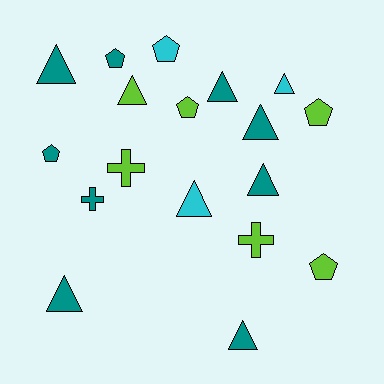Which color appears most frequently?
Teal, with 9 objects.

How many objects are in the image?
There are 18 objects.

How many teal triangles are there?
There are 6 teal triangles.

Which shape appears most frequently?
Triangle, with 9 objects.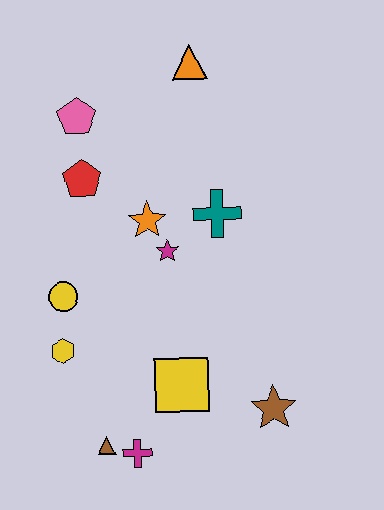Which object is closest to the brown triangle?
The magenta cross is closest to the brown triangle.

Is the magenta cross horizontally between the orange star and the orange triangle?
No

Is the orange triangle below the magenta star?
No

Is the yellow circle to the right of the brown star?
No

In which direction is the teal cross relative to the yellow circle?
The teal cross is to the right of the yellow circle.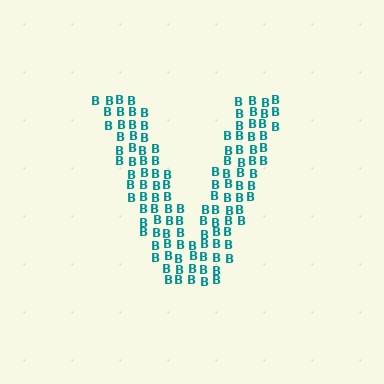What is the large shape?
The large shape is the letter V.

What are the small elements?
The small elements are letter B's.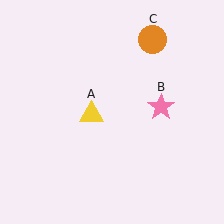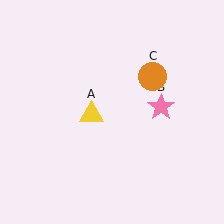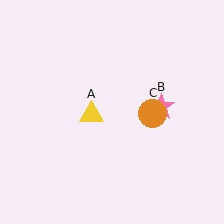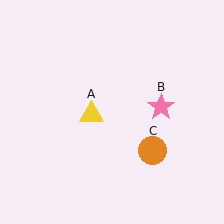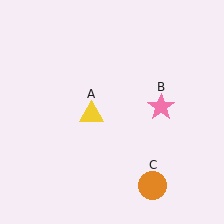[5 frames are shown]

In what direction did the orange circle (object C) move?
The orange circle (object C) moved down.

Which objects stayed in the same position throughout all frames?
Yellow triangle (object A) and pink star (object B) remained stationary.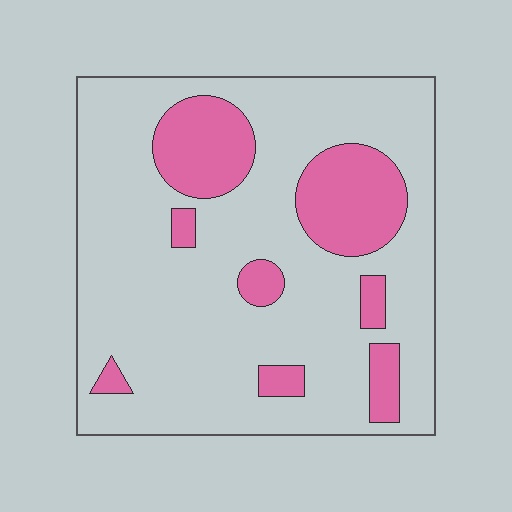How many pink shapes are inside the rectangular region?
8.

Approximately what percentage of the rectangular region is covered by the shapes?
Approximately 20%.